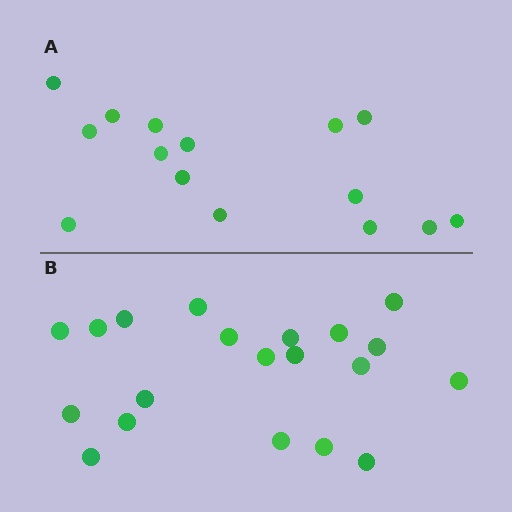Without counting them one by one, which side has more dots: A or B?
Region B (the bottom region) has more dots.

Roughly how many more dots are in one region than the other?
Region B has about 5 more dots than region A.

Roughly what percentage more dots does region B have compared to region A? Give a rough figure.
About 35% more.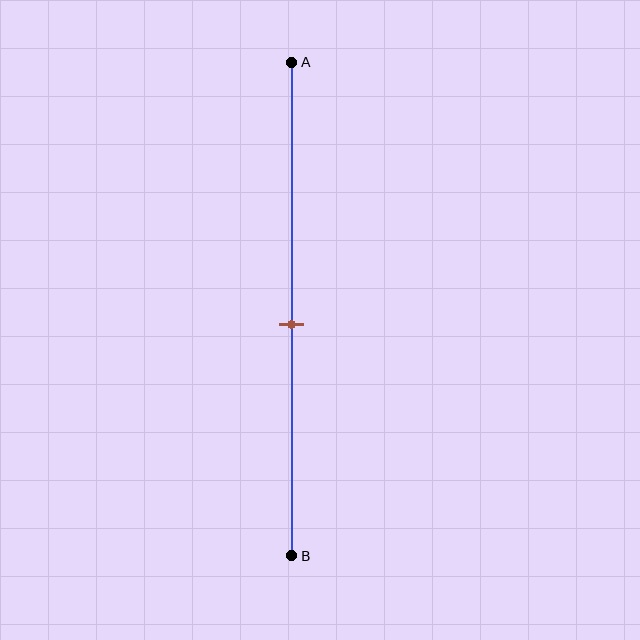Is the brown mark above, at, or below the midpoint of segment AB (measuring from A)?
The brown mark is below the midpoint of segment AB.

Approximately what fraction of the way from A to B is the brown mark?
The brown mark is approximately 55% of the way from A to B.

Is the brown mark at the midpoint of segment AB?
No, the mark is at about 55% from A, not at the 50% midpoint.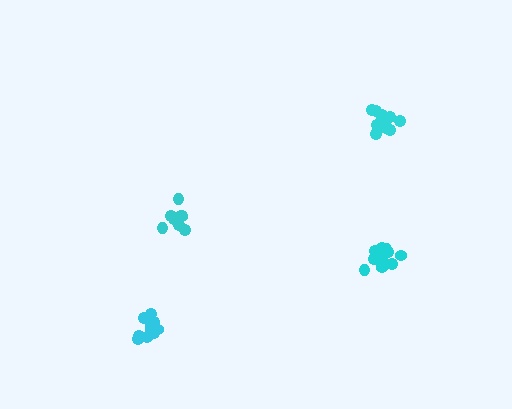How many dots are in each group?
Group 1: 13 dots, Group 2: 10 dots, Group 3: 15 dots, Group 4: 12 dots (50 total).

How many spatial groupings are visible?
There are 4 spatial groupings.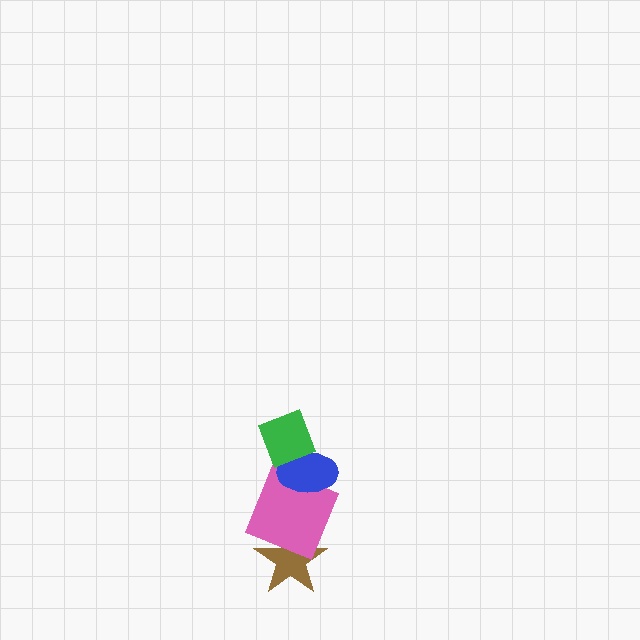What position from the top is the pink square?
The pink square is 3rd from the top.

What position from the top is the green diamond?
The green diamond is 1st from the top.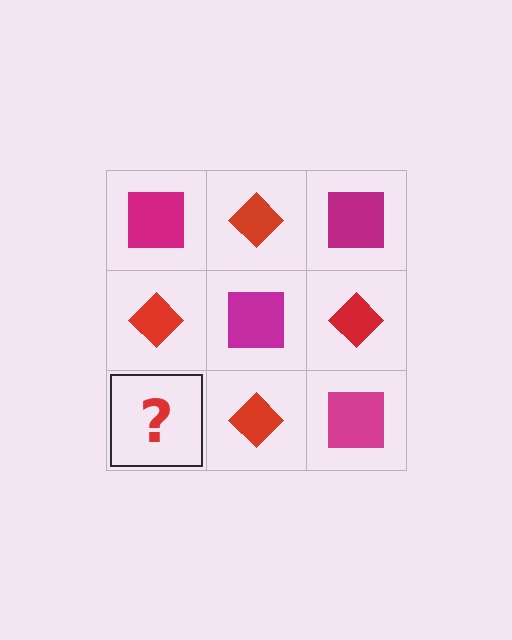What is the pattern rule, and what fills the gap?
The rule is that it alternates magenta square and red diamond in a checkerboard pattern. The gap should be filled with a magenta square.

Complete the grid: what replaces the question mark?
The question mark should be replaced with a magenta square.